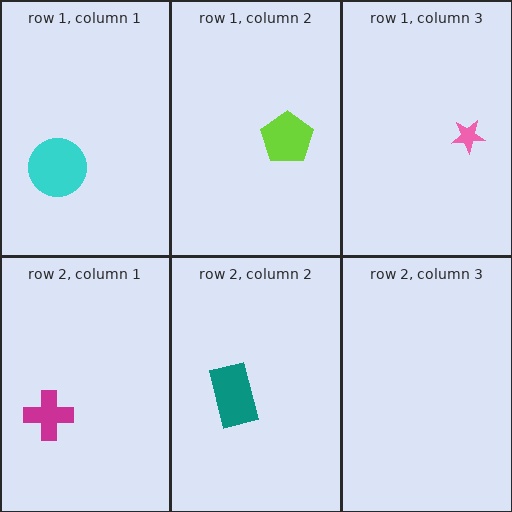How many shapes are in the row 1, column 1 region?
1.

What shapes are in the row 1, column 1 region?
The cyan circle.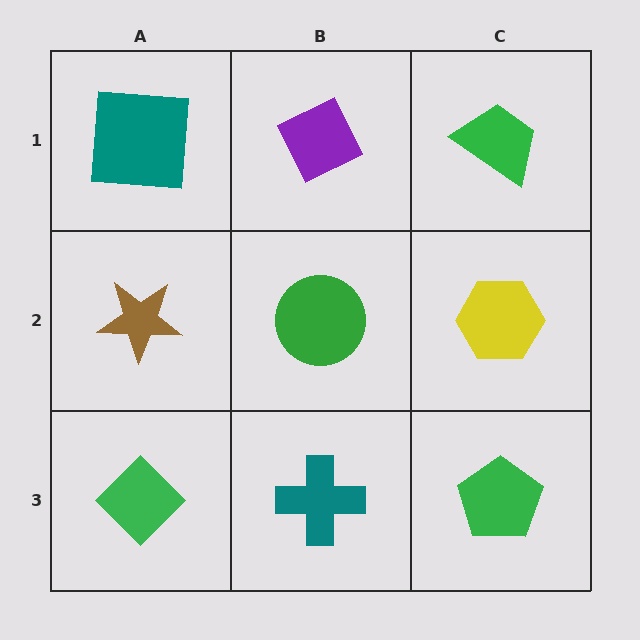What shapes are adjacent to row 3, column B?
A green circle (row 2, column B), a green diamond (row 3, column A), a green pentagon (row 3, column C).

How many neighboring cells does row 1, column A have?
2.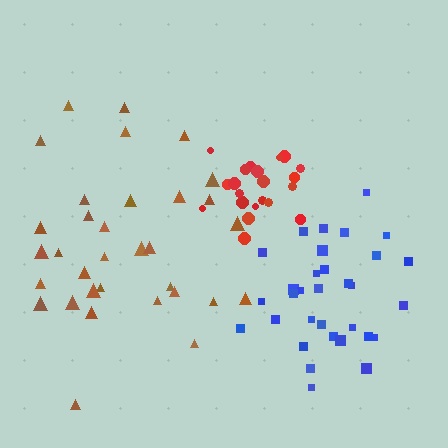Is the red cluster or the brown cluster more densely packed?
Red.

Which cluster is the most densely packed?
Red.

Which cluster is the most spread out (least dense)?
Brown.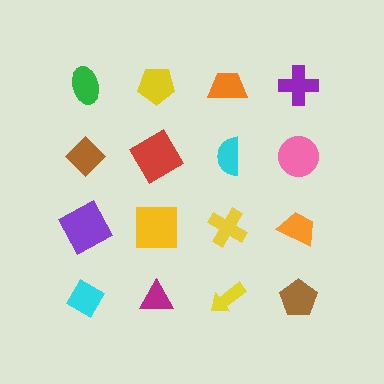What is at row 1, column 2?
A yellow pentagon.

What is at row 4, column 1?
A cyan diamond.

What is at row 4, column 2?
A magenta triangle.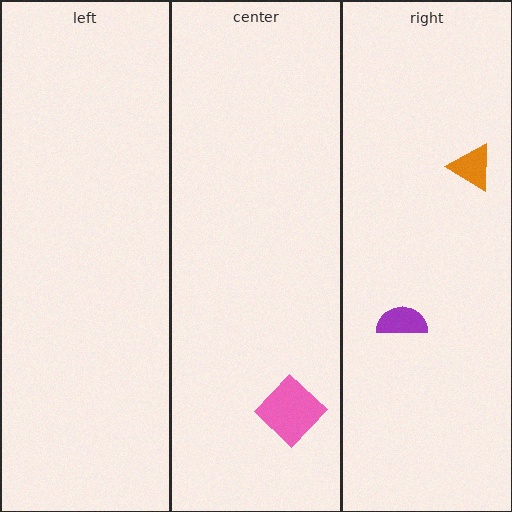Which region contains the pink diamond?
The center region.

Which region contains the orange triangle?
The right region.